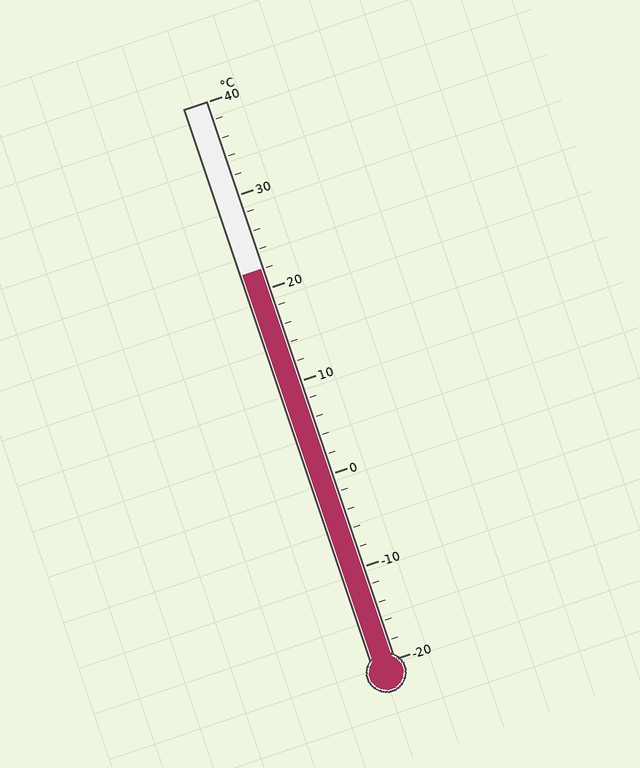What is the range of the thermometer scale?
The thermometer scale ranges from -20°C to 40°C.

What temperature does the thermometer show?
The thermometer shows approximately 22°C.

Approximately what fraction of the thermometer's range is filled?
The thermometer is filled to approximately 70% of its range.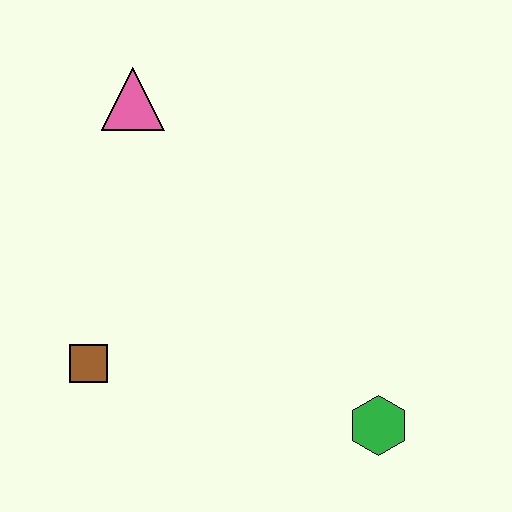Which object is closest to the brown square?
The pink triangle is closest to the brown square.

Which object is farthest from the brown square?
The green hexagon is farthest from the brown square.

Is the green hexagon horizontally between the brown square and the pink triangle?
No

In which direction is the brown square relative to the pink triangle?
The brown square is below the pink triangle.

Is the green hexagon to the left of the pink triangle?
No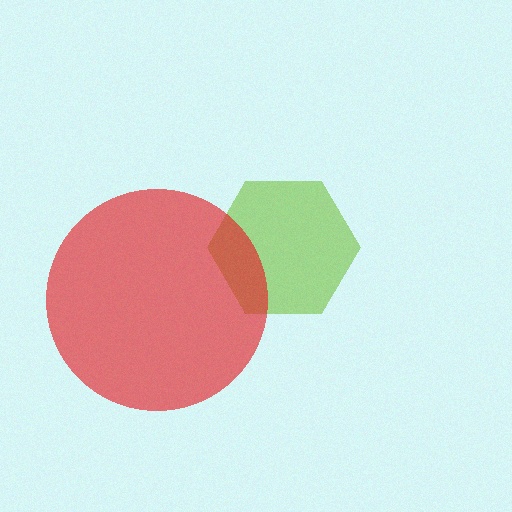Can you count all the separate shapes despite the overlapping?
Yes, there are 2 separate shapes.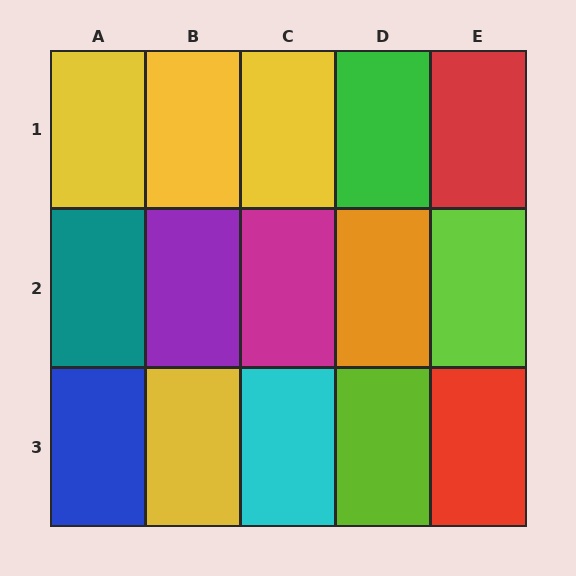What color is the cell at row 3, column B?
Yellow.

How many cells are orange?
1 cell is orange.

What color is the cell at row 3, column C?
Cyan.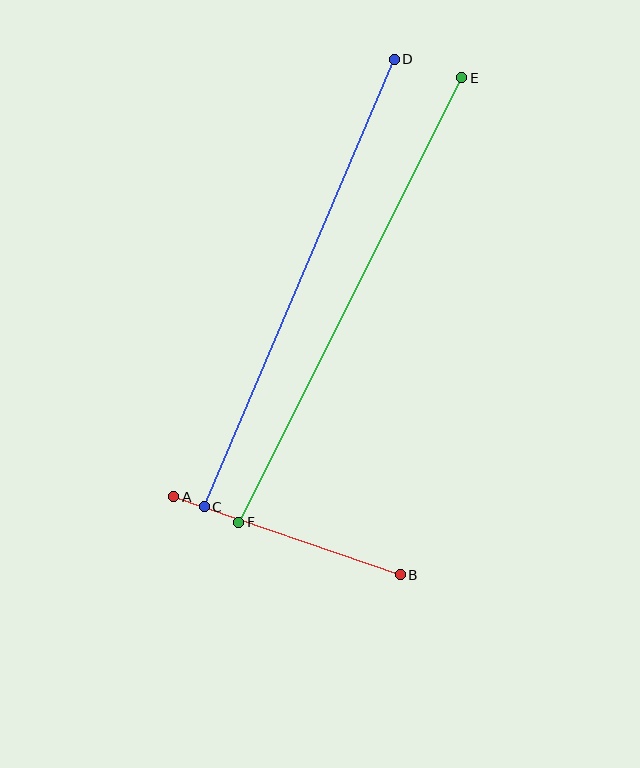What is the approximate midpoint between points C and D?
The midpoint is at approximately (299, 283) pixels.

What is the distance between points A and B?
The distance is approximately 240 pixels.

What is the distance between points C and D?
The distance is approximately 486 pixels.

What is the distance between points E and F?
The distance is approximately 497 pixels.